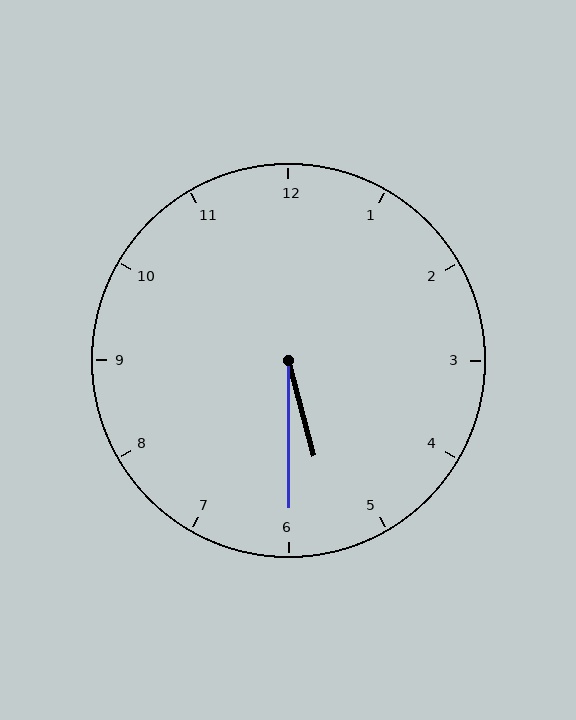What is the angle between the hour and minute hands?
Approximately 15 degrees.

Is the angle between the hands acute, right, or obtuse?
It is acute.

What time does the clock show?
5:30.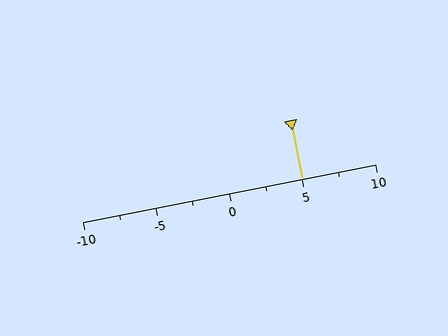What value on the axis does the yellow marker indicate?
The marker indicates approximately 5.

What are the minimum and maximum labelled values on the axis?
The axis runs from -10 to 10.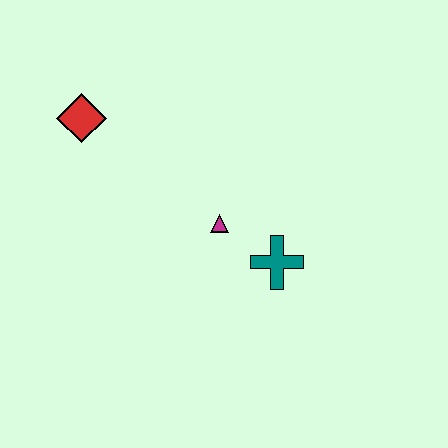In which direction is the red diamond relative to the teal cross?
The red diamond is to the left of the teal cross.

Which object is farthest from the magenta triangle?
The red diamond is farthest from the magenta triangle.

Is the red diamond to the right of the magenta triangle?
No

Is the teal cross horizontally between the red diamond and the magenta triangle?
No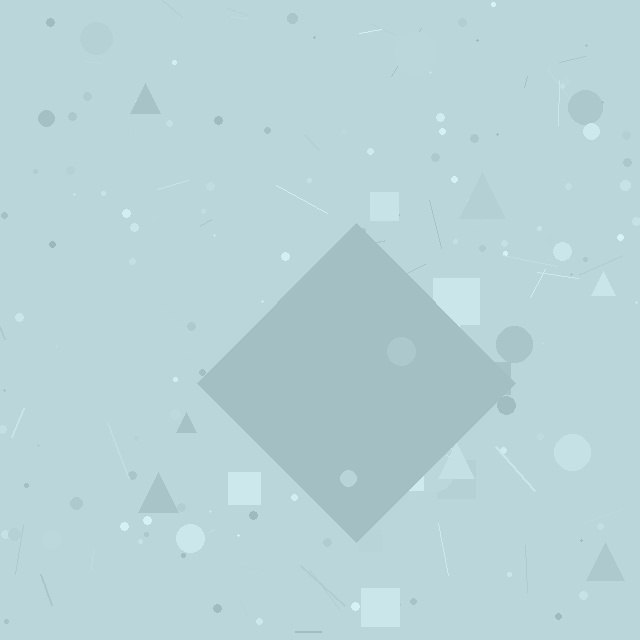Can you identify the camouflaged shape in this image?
The camouflaged shape is a diamond.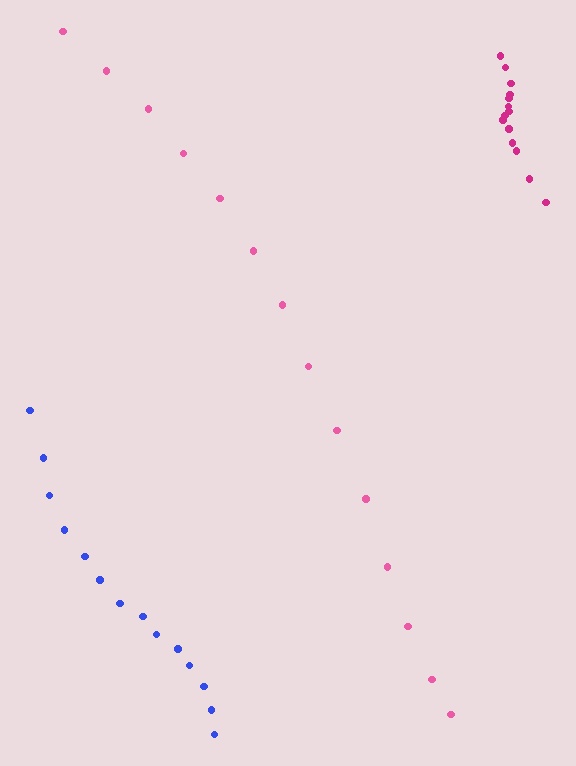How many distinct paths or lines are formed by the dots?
There are 3 distinct paths.